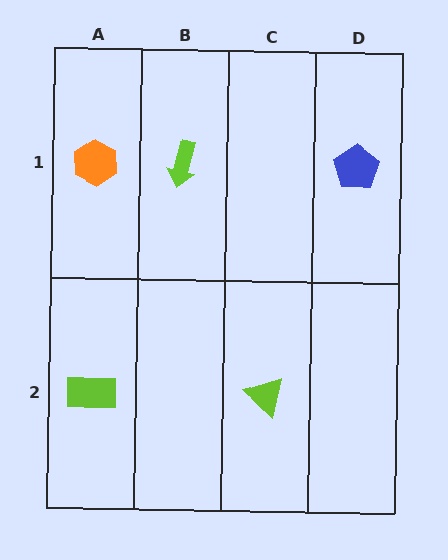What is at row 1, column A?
An orange hexagon.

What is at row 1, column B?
A lime arrow.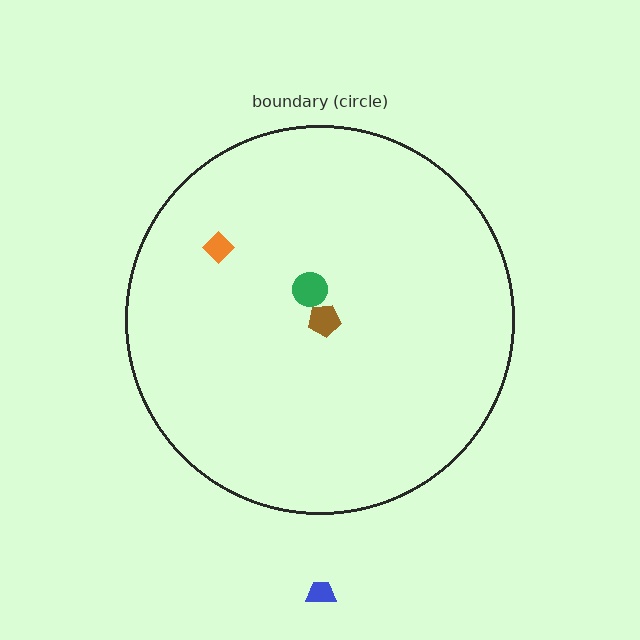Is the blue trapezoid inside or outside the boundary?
Outside.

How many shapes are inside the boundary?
3 inside, 1 outside.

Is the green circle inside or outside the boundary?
Inside.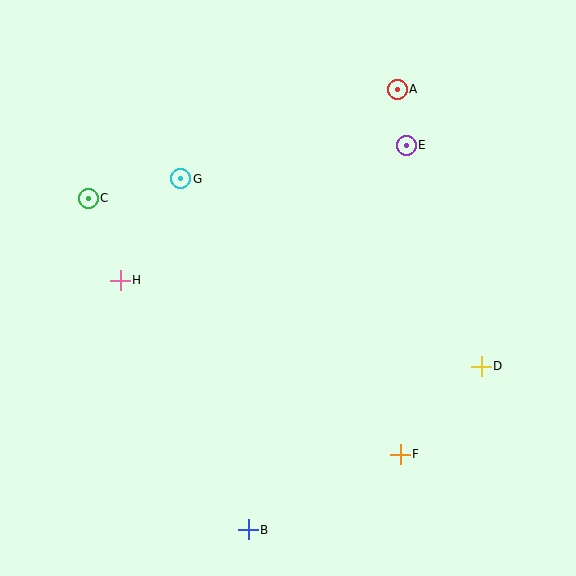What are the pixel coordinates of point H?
Point H is at (120, 280).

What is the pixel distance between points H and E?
The distance between H and E is 316 pixels.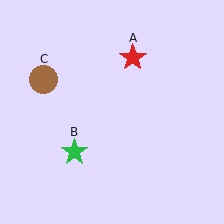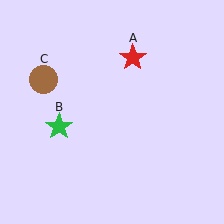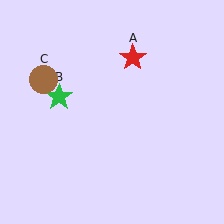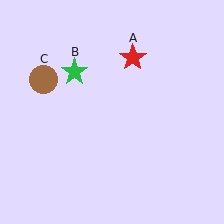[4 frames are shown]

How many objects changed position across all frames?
1 object changed position: green star (object B).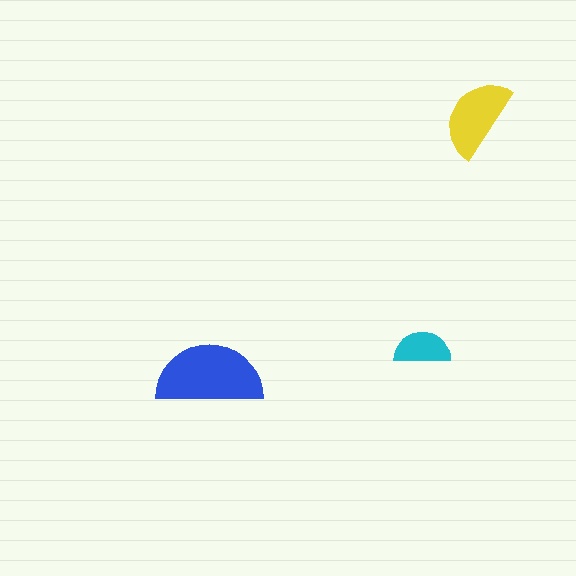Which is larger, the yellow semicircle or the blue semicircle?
The blue one.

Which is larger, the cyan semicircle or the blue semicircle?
The blue one.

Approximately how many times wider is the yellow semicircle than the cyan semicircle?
About 1.5 times wider.